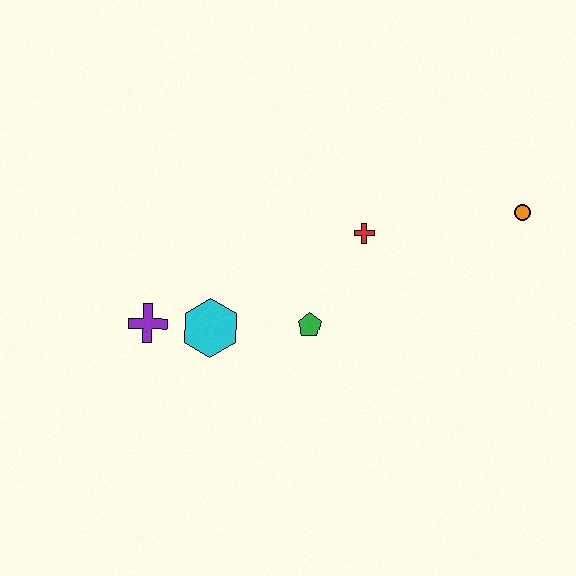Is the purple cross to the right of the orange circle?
No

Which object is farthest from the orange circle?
The purple cross is farthest from the orange circle.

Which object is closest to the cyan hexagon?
The purple cross is closest to the cyan hexagon.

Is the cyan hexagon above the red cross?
No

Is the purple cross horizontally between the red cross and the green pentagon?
No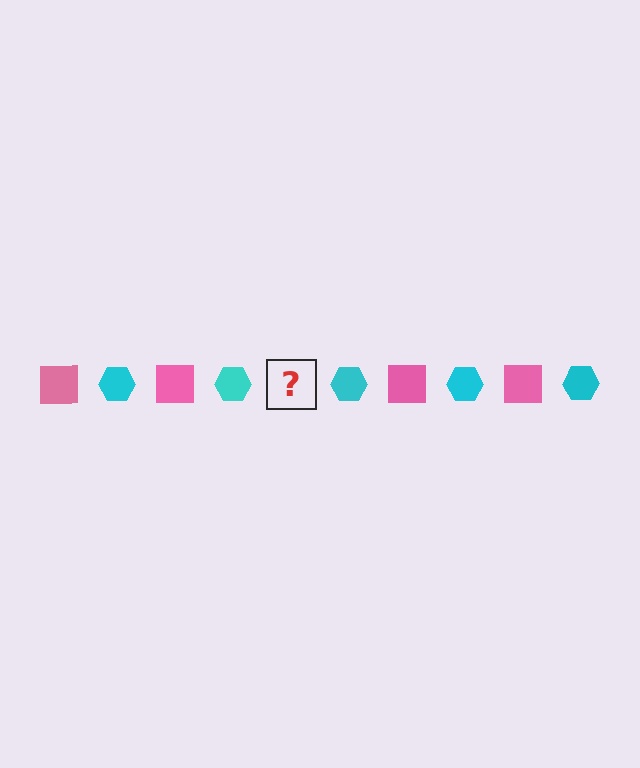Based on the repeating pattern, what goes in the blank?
The blank should be a pink square.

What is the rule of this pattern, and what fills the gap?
The rule is that the pattern alternates between pink square and cyan hexagon. The gap should be filled with a pink square.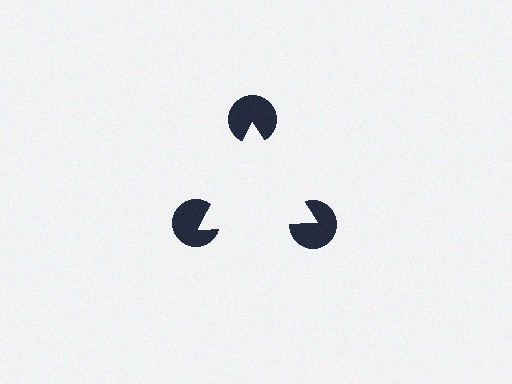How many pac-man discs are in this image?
There are 3 — one at each vertex of the illusory triangle.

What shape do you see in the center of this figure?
An illusory triangle — its edges are inferred from the aligned wedge cuts in the pac-man discs, not physically drawn.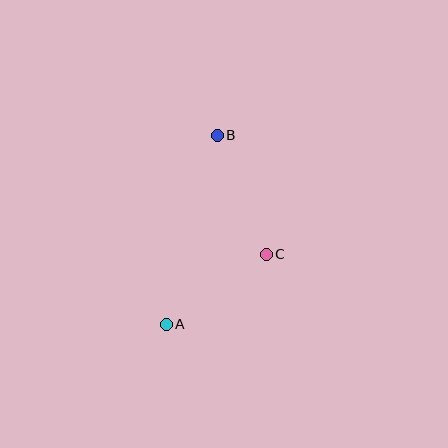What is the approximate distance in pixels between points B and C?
The distance between B and C is approximately 129 pixels.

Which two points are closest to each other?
Points A and C are closest to each other.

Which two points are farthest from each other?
Points A and B are farthest from each other.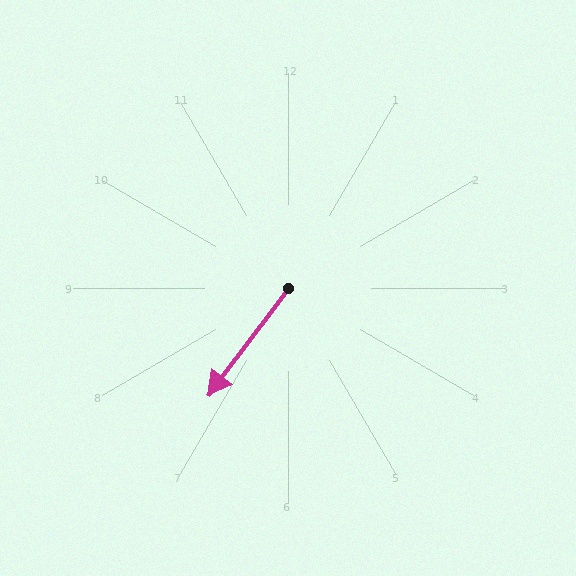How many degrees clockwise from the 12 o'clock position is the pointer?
Approximately 217 degrees.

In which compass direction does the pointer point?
Southwest.